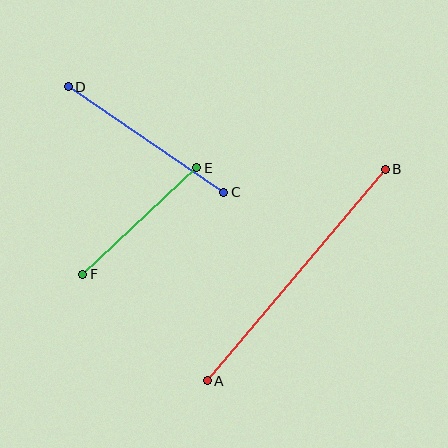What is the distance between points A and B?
The distance is approximately 277 pixels.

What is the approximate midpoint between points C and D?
The midpoint is at approximately (146, 140) pixels.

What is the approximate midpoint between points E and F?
The midpoint is at approximately (140, 221) pixels.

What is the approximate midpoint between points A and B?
The midpoint is at approximately (296, 275) pixels.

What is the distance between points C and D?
The distance is approximately 188 pixels.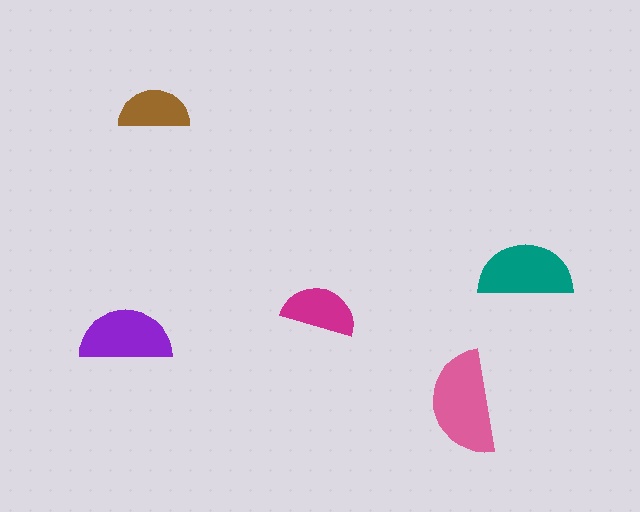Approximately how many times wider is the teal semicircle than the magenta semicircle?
About 1.5 times wider.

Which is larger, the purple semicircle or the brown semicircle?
The purple one.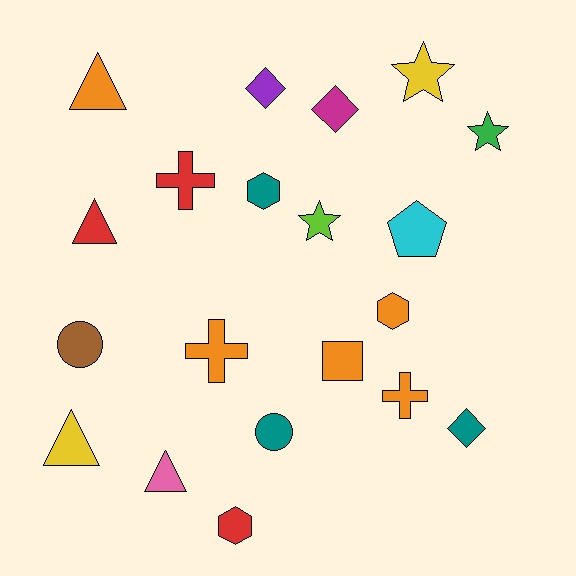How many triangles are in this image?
There are 4 triangles.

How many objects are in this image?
There are 20 objects.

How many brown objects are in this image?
There is 1 brown object.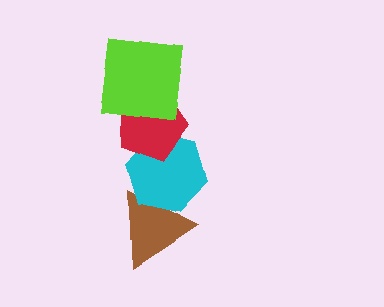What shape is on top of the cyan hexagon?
The red pentagon is on top of the cyan hexagon.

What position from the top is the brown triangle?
The brown triangle is 4th from the top.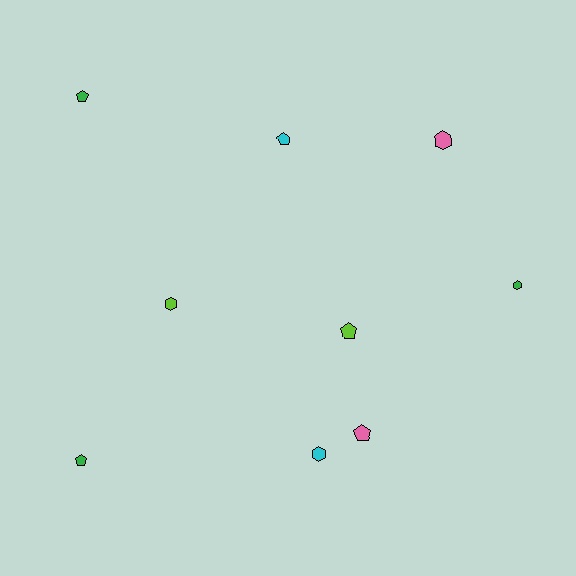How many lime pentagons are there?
There is 1 lime pentagon.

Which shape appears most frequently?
Pentagon, with 5 objects.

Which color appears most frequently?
Green, with 3 objects.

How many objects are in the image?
There are 9 objects.